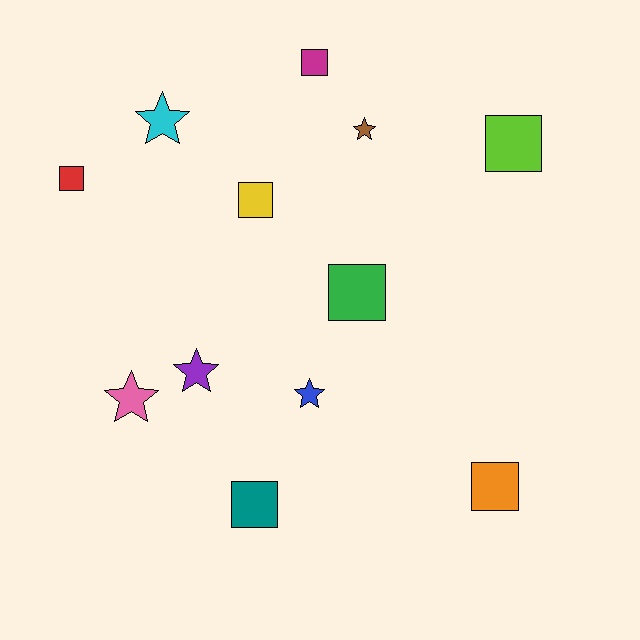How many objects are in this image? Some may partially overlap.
There are 12 objects.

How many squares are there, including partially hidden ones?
There are 7 squares.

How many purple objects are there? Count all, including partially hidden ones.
There is 1 purple object.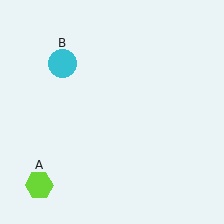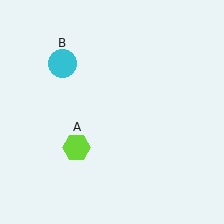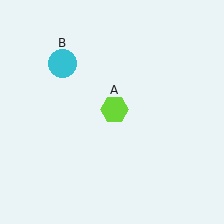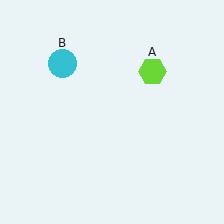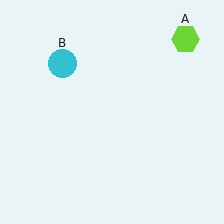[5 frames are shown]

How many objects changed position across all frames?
1 object changed position: lime hexagon (object A).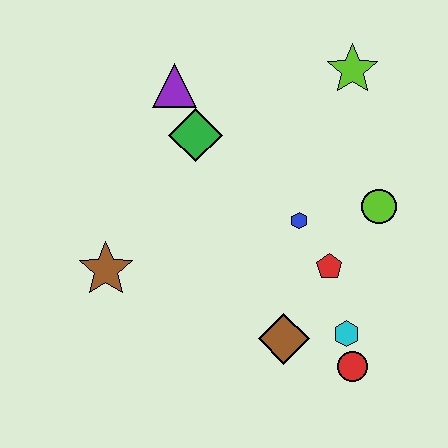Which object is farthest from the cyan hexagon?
The purple triangle is farthest from the cyan hexagon.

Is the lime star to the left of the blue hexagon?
No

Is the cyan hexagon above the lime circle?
No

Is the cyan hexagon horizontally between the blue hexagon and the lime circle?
Yes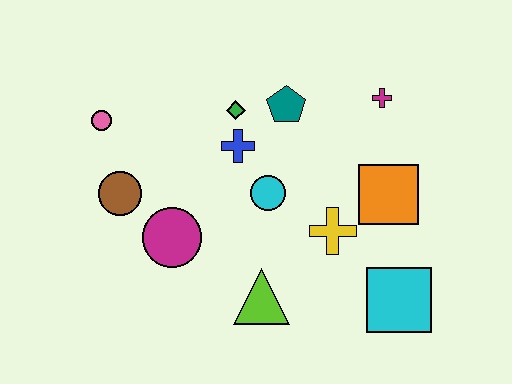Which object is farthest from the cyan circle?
The pink circle is farthest from the cyan circle.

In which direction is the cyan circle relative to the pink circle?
The cyan circle is to the right of the pink circle.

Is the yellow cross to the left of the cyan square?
Yes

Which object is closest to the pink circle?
The brown circle is closest to the pink circle.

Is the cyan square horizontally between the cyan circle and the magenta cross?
No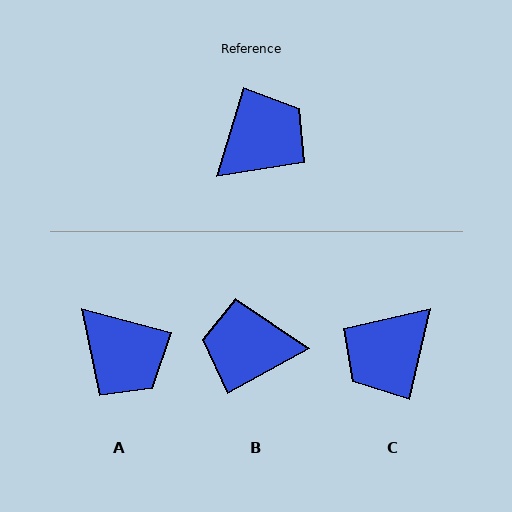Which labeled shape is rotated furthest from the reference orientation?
C, about 176 degrees away.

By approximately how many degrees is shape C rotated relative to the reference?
Approximately 176 degrees clockwise.